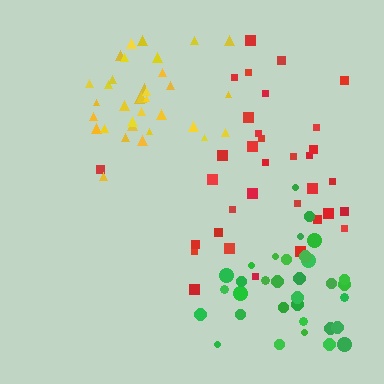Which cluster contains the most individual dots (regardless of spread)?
Red (34).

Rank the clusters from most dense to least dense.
yellow, green, red.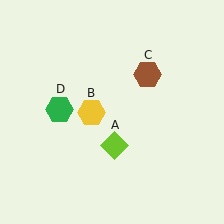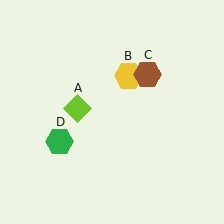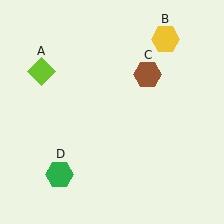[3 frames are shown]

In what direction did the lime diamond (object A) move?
The lime diamond (object A) moved up and to the left.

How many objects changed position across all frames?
3 objects changed position: lime diamond (object A), yellow hexagon (object B), green hexagon (object D).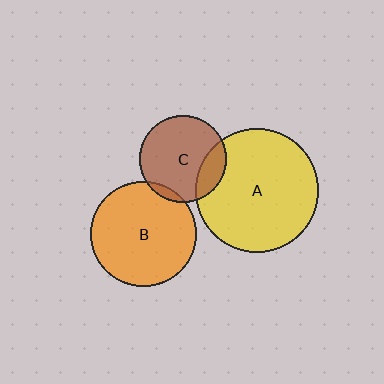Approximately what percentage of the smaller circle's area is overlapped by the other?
Approximately 5%.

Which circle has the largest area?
Circle A (yellow).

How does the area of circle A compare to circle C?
Approximately 2.0 times.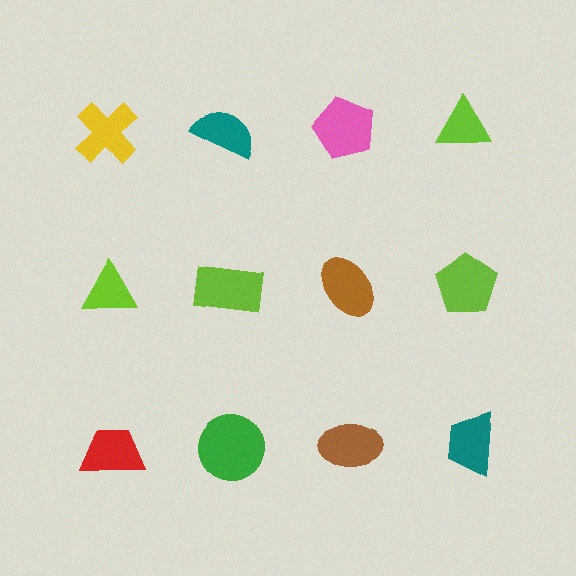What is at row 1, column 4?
A lime triangle.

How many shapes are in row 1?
4 shapes.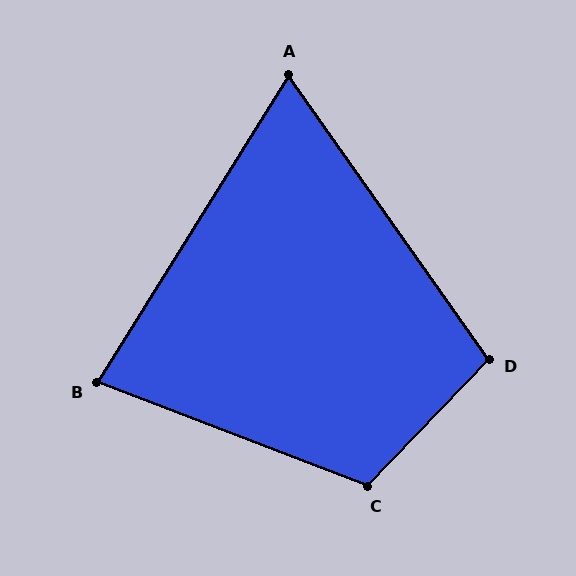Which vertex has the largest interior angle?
C, at approximately 113 degrees.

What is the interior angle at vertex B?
Approximately 79 degrees (acute).